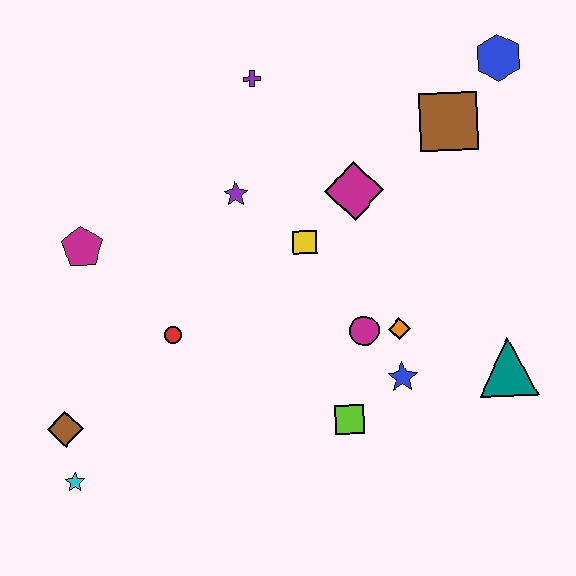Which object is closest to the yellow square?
The magenta diamond is closest to the yellow square.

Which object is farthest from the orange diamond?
The cyan star is farthest from the orange diamond.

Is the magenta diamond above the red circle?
Yes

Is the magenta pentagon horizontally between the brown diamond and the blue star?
Yes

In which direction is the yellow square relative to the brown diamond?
The yellow square is to the right of the brown diamond.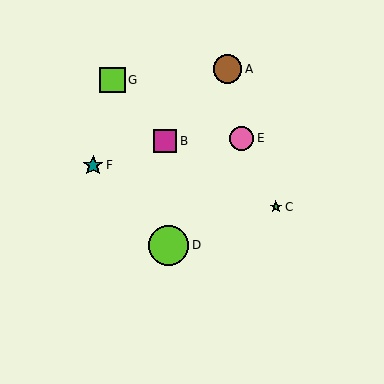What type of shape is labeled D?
Shape D is a lime circle.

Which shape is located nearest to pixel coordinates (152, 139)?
The magenta square (labeled B) at (165, 141) is nearest to that location.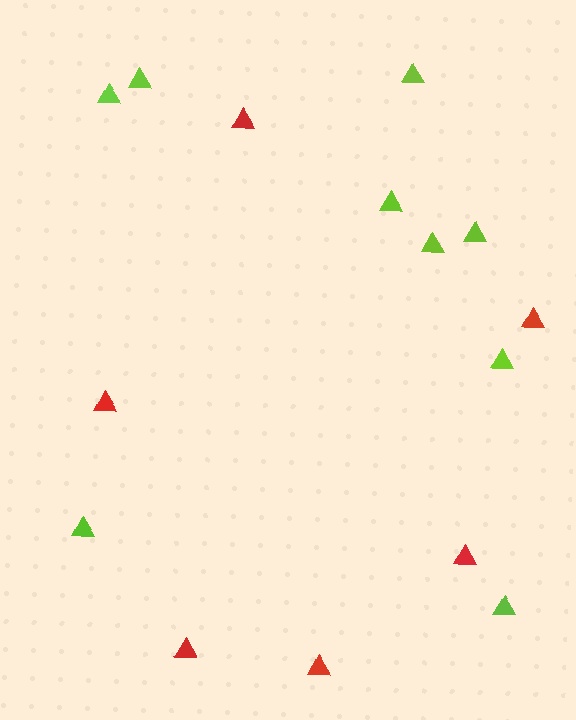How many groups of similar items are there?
There are 2 groups: one group of red triangles (6) and one group of lime triangles (9).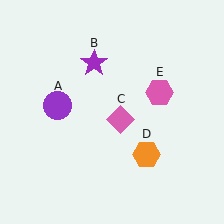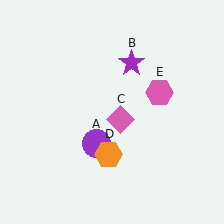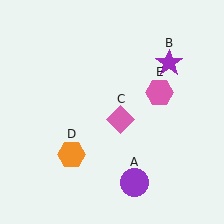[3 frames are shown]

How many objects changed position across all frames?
3 objects changed position: purple circle (object A), purple star (object B), orange hexagon (object D).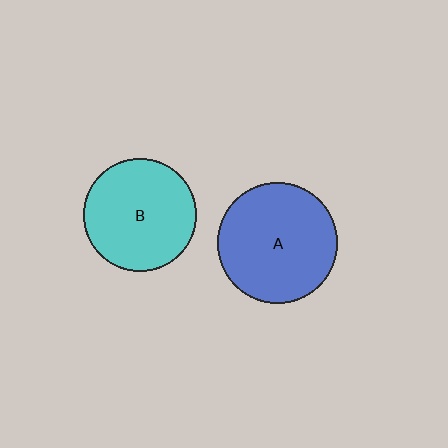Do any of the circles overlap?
No, none of the circles overlap.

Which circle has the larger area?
Circle A (blue).